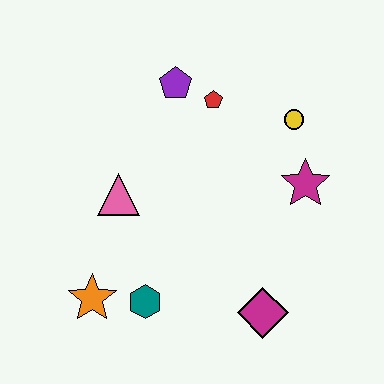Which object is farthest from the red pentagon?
The orange star is farthest from the red pentagon.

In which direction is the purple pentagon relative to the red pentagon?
The purple pentagon is to the left of the red pentagon.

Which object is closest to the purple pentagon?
The red pentagon is closest to the purple pentagon.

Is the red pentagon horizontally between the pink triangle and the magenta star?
Yes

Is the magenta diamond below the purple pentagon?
Yes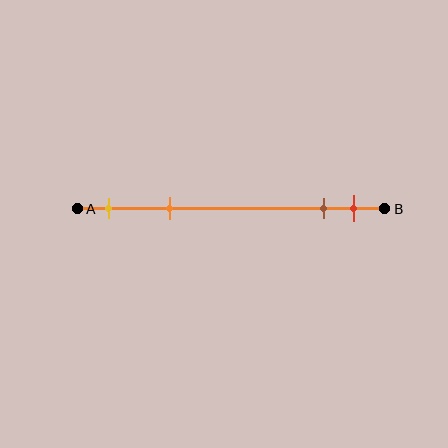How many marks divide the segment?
There are 4 marks dividing the segment.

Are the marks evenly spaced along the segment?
No, the marks are not evenly spaced.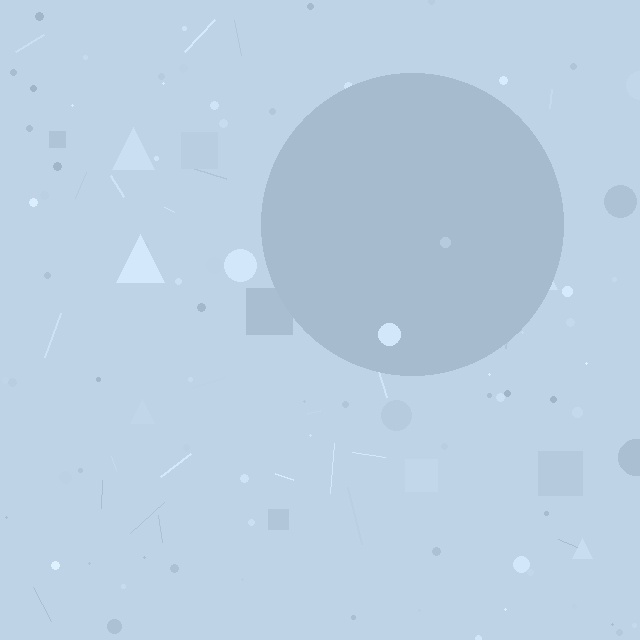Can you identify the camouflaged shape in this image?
The camouflaged shape is a circle.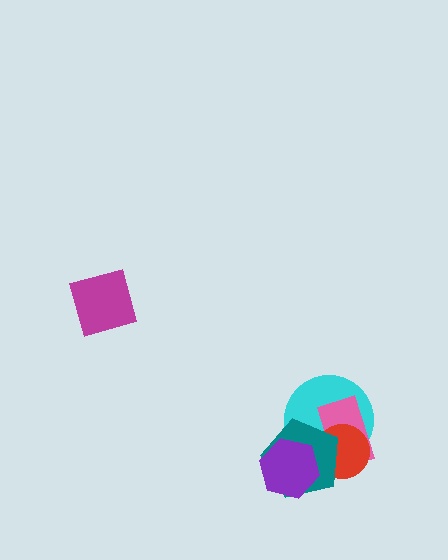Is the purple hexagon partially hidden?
No, no other shape covers it.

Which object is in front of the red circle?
The teal pentagon is in front of the red circle.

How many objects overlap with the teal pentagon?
4 objects overlap with the teal pentagon.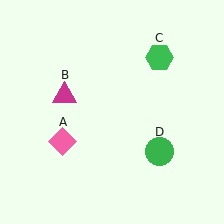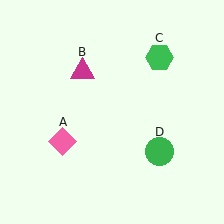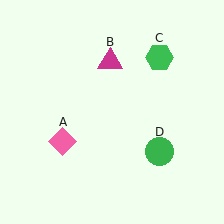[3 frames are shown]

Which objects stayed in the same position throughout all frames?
Pink diamond (object A) and green hexagon (object C) and green circle (object D) remained stationary.